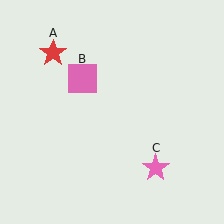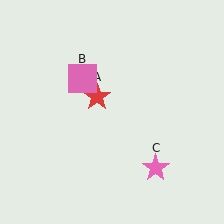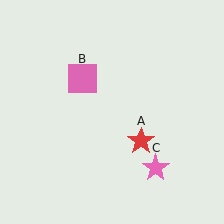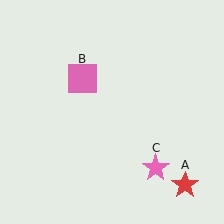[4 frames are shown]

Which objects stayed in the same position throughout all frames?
Pink square (object B) and pink star (object C) remained stationary.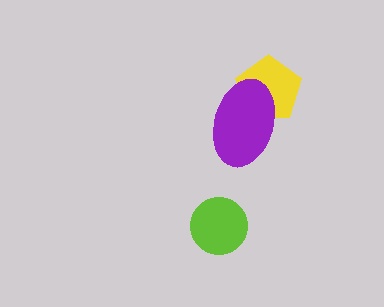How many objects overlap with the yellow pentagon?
1 object overlaps with the yellow pentagon.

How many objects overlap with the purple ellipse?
1 object overlaps with the purple ellipse.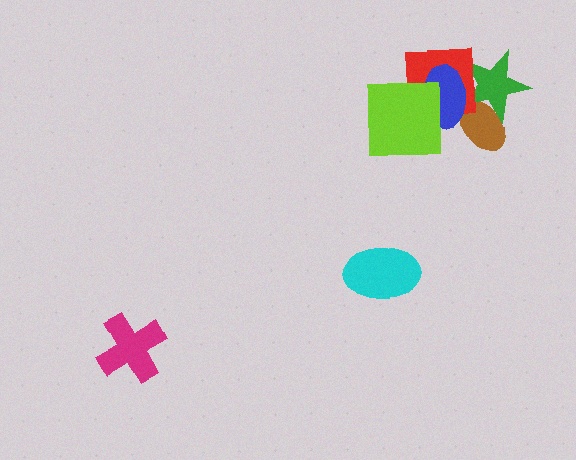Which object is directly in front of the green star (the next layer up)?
The red square is directly in front of the green star.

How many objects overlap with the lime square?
2 objects overlap with the lime square.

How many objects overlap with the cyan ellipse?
0 objects overlap with the cyan ellipse.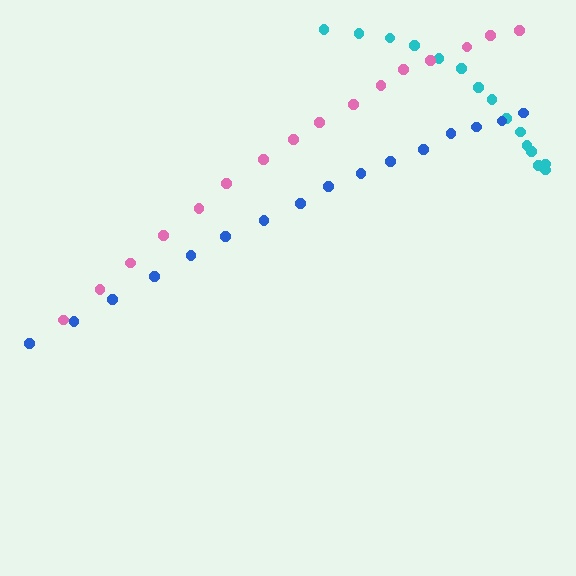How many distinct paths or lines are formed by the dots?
There are 3 distinct paths.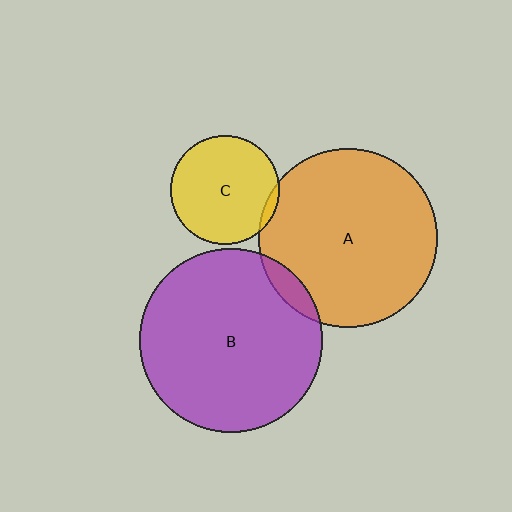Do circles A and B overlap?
Yes.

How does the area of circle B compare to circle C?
Approximately 2.8 times.